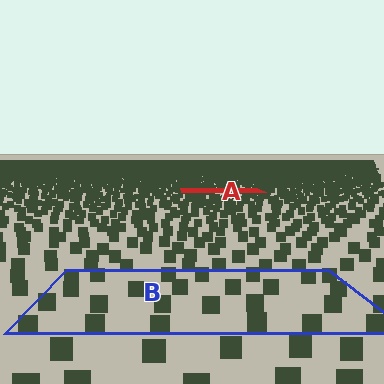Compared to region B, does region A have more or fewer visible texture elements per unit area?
Region A has more texture elements per unit area — they are packed more densely because it is farther away.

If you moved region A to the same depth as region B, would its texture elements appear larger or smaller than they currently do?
They would appear larger. At a closer depth, the same texture elements are projected at a bigger on-screen size.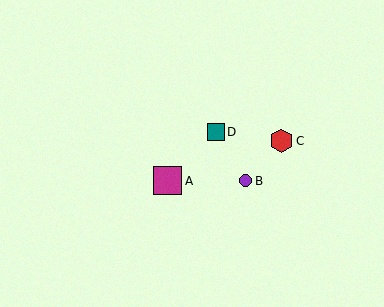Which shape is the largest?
The magenta square (labeled A) is the largest.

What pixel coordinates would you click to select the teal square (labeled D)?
Click at (216, 132) to select the teal square D.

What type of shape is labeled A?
Shape A is a magenta square.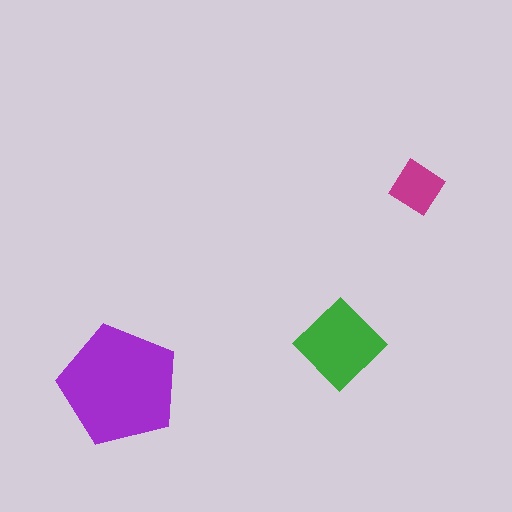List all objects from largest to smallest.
The purple pentagon, the green diamond, the magenta diamond.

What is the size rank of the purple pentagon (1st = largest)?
1st.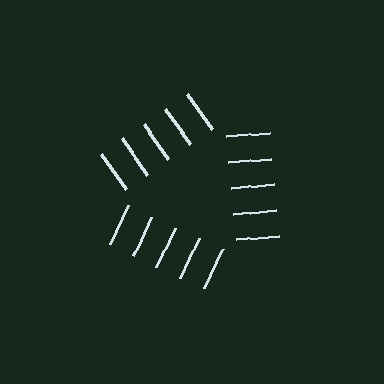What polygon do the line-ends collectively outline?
An illusory triangle — the line segments terminate on its edges but no continuous stroke is drawn.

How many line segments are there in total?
15 — 5 along each of the 3 edges.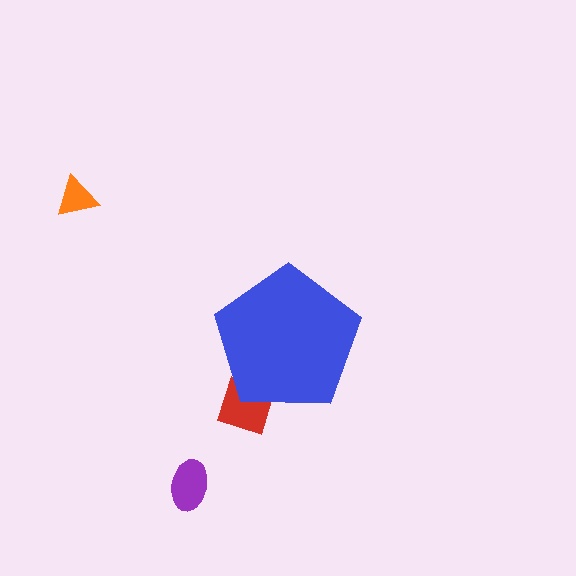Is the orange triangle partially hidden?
No, the orange triangle is fully visible.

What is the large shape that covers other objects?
A blue pentagon.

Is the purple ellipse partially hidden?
No, the purple ellipse is fully visible.